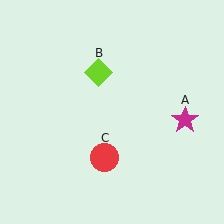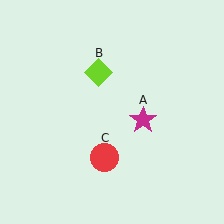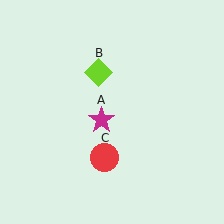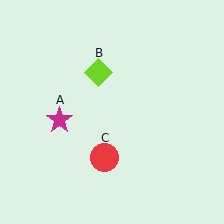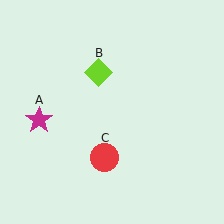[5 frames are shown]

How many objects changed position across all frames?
1 object changed position: magenta star (object A).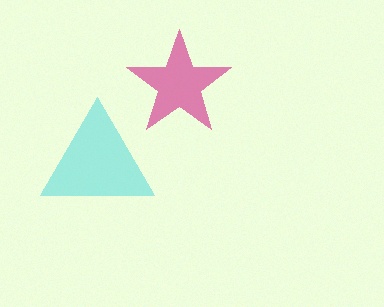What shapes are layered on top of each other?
The layered shapes are: a cyan triangle, a magenta star.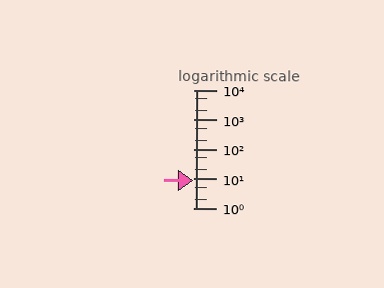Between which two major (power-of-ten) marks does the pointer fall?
The pointer is between 1 and 10.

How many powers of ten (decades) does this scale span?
The scale spans 4 decades, from 1 to 10000.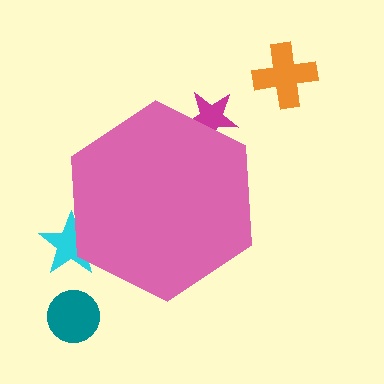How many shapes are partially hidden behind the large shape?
2 shapes are partially hidden.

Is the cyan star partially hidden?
Yes, the cyan star is partially hidden behind the pink hexagon.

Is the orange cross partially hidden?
No, the orange cross is fully visible.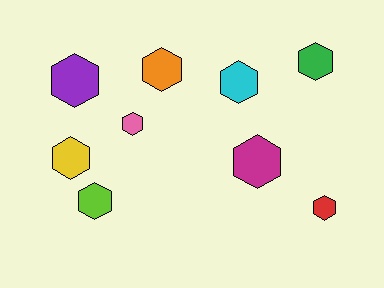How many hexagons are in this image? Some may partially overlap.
There are 9 hexagons.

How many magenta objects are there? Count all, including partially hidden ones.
There is 1 magenta object.